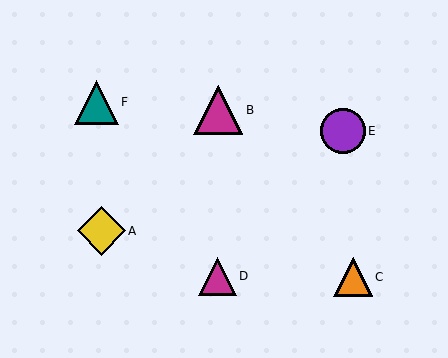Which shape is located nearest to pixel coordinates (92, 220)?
The yellow diamond (labeled A) at (101, 231) is nearest to that location.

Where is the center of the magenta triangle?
The center of the magenta triangle is at (217, 276).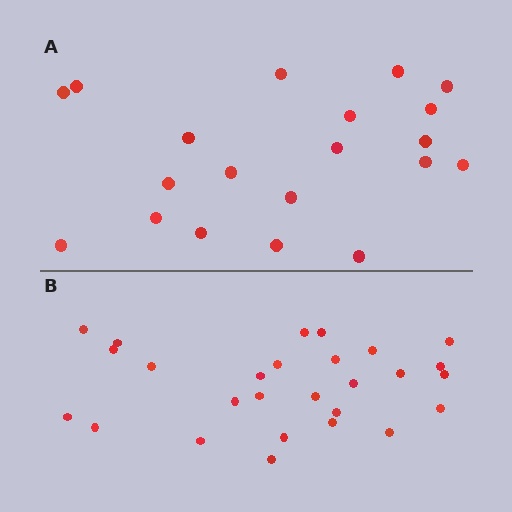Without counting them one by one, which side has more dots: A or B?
Region B (the bottom region) has more dots.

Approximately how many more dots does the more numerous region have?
Region B has roughly 8 or so more dots than region A.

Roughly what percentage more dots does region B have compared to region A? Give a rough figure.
About 35% more.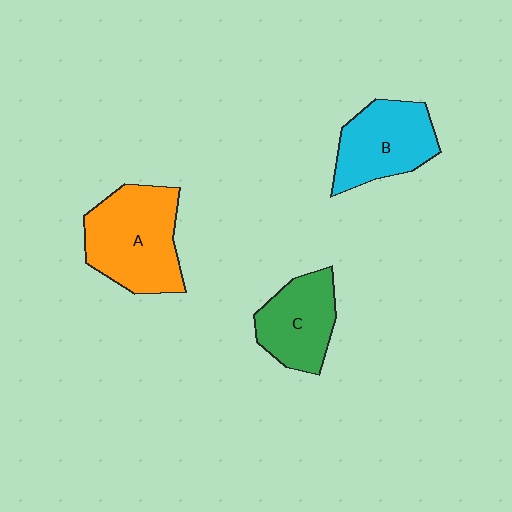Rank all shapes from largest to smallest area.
From largest to smallest: A (orange), B (cyan), C (green).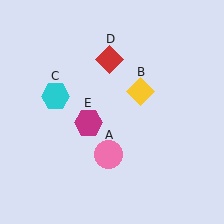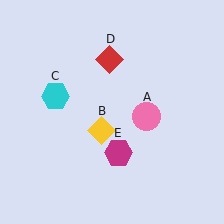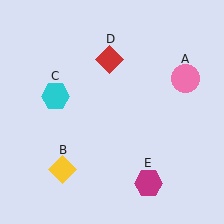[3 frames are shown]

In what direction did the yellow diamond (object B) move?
The yellow diamond (object B) moved down and to the left.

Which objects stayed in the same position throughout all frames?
Cyan hexagon (object C) and red diamond (object D) remained stationary.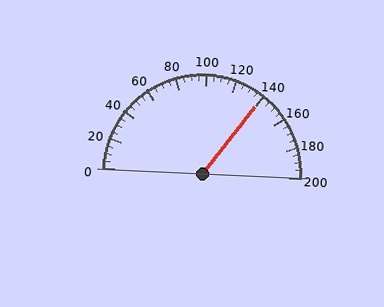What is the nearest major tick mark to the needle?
The nearest major tick mark is 140.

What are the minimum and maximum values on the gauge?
The gauge ranges from 0 to 200.